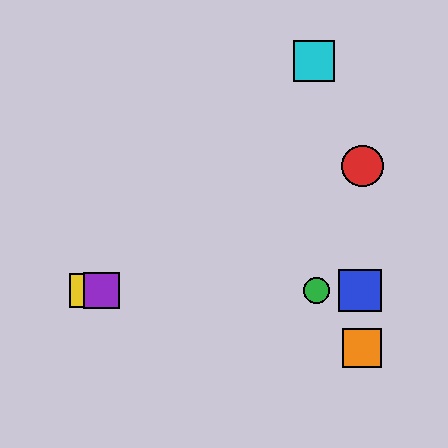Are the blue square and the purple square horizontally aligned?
Yes, both are at y≈291.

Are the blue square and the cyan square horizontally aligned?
No, the blue square is at y≈291 and the cyan square is at y≈61.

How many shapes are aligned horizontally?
4 shapes (the blue square, the green circle, the yellow square, the purple square) are aligned horizontally.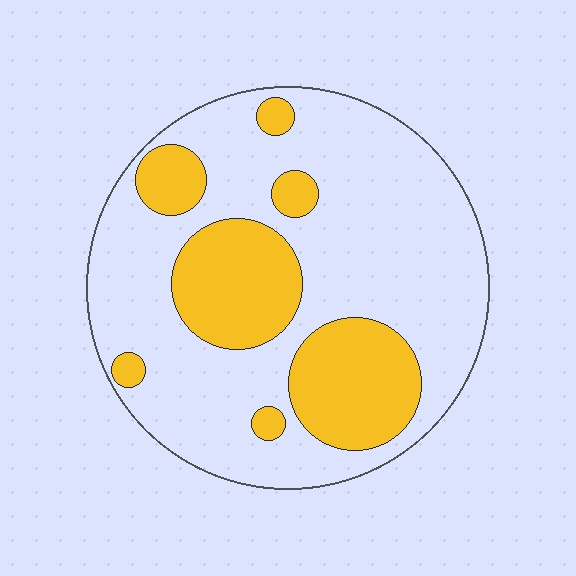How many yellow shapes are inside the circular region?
7.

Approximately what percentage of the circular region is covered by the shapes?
Approximately 30%.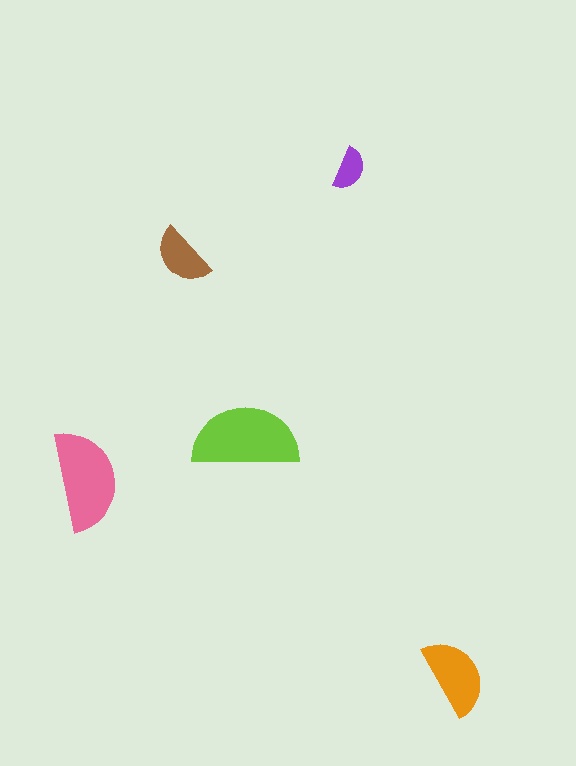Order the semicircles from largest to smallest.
the lime one, the pink one, the orange one, the brown one, the purple one.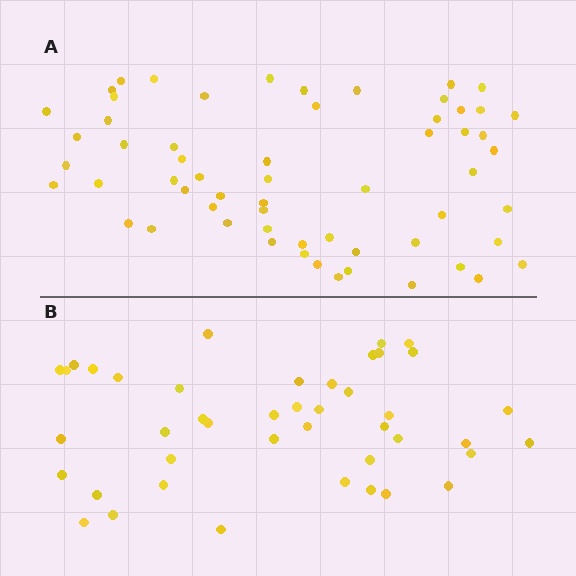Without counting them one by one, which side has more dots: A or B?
Region A (the top region) has more dots.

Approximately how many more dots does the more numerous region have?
Region A has approximately 15 more dots than region B.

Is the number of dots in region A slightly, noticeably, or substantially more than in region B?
Region A has noticeably more, but not dramatically so. The ratio is roughly 1.4 to 1.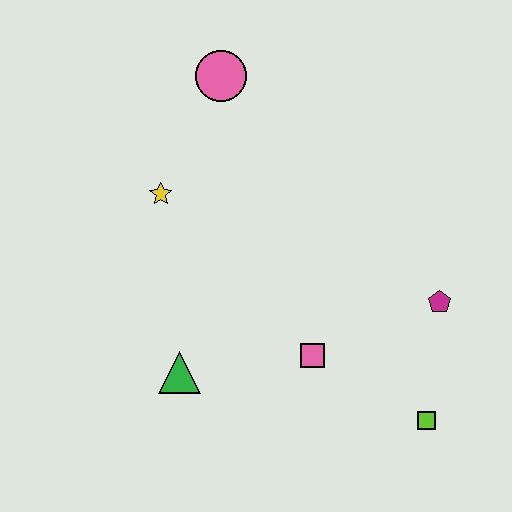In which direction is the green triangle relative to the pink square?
The green triangle is to the left of the pink square.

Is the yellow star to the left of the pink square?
Yes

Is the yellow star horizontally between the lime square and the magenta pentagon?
No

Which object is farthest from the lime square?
The pink circle is farthest from the lime square.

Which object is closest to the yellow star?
The pink circle is closest to the yellow star.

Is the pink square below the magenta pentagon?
Yes